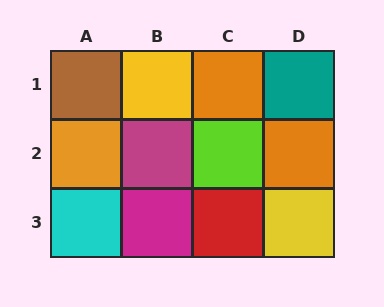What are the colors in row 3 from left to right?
Cyan, magenta, red, yellow.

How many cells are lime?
1 cell is lime.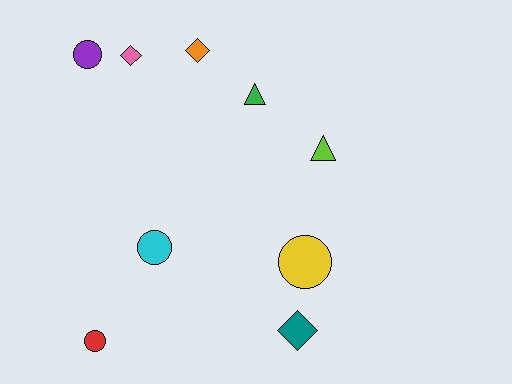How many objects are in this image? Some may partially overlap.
There are 9 objects.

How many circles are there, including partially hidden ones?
There are 4 circles.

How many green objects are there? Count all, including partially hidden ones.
There is 1 green object.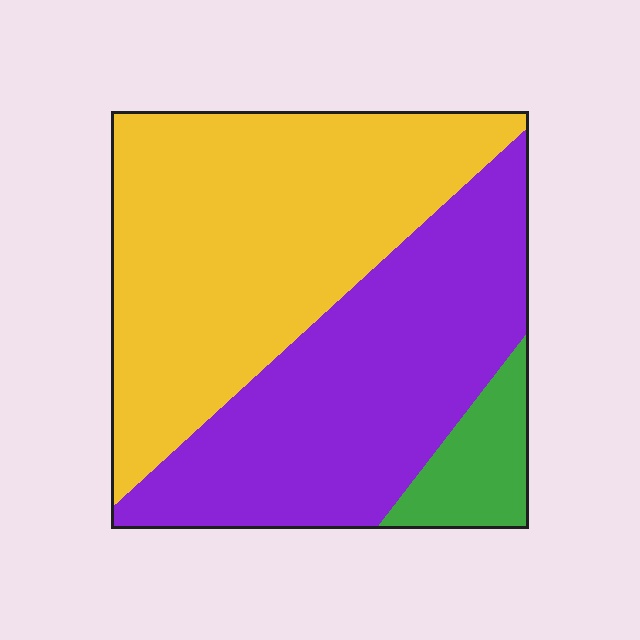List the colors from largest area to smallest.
From largest to smallest: yellow, purple, green.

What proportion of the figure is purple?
Purple covers around 40% of the figure.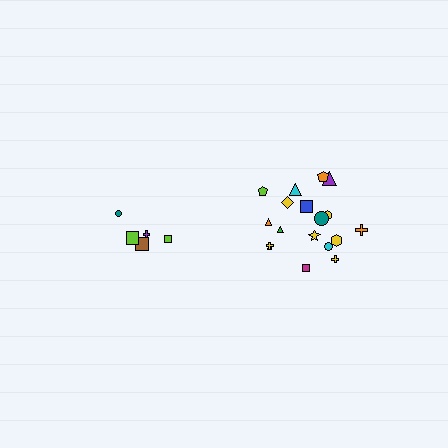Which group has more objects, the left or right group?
The right group.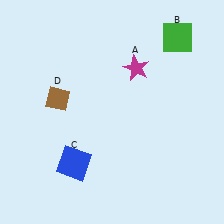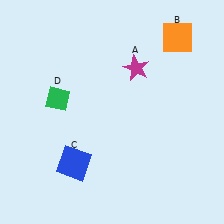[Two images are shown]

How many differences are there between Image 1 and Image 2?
There are 2 differences between the two images.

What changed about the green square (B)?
In Image 1, B is green. In Image 2, it changed to orange.